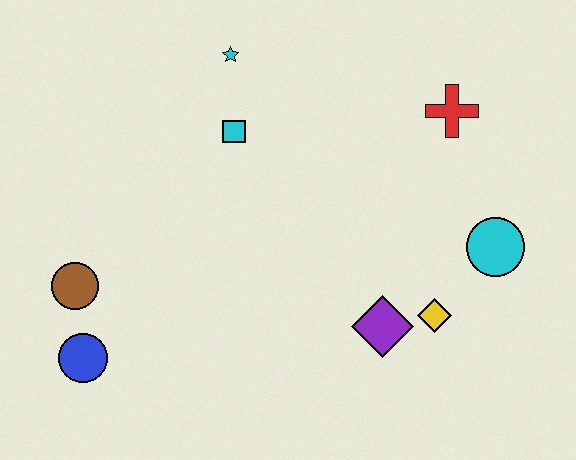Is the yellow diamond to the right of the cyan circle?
No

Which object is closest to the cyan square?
The cyan star is closest to the cyan square.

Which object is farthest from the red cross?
The blue circle is farthest from the red cross.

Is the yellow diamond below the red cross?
Yes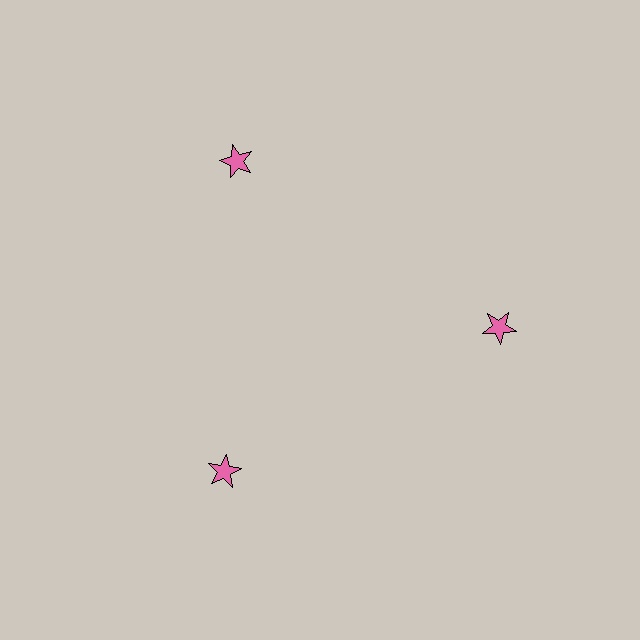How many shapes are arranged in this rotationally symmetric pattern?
There are 3 shapes, arranged in 3 groups of 1.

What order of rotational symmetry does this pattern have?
This pattern has 3-fold rotational symmetry.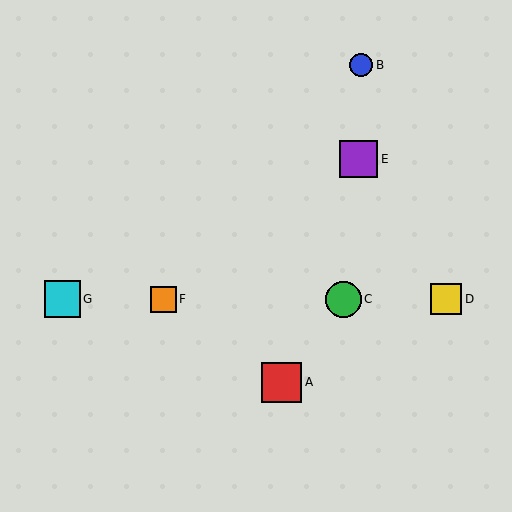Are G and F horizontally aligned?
Yes, both are at y≈299.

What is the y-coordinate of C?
Object C is at y≈299.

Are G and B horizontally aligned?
No, G is at y≈299 and B is at y≈65.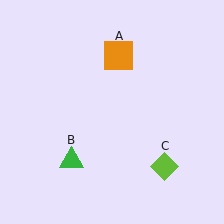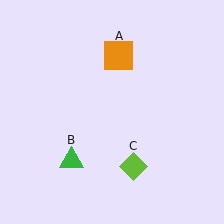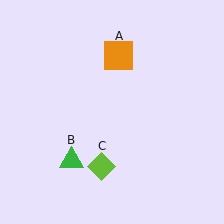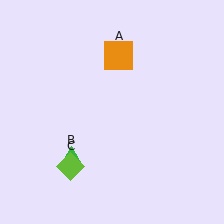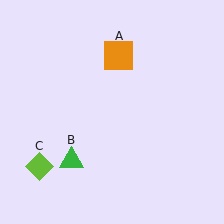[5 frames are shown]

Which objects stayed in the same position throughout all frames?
Orange square (object A) and green triangle (object B) remained stationary.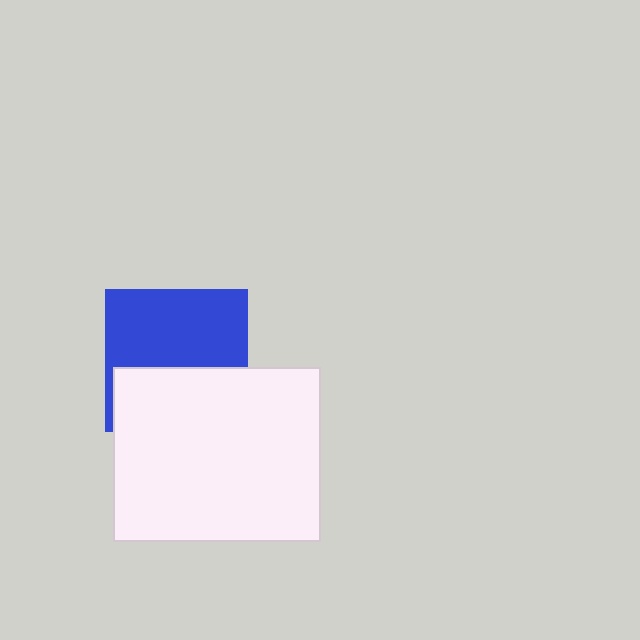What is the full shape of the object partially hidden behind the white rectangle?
The partially hidden object is a blue square.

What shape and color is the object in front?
The object in front is a white rectangle.